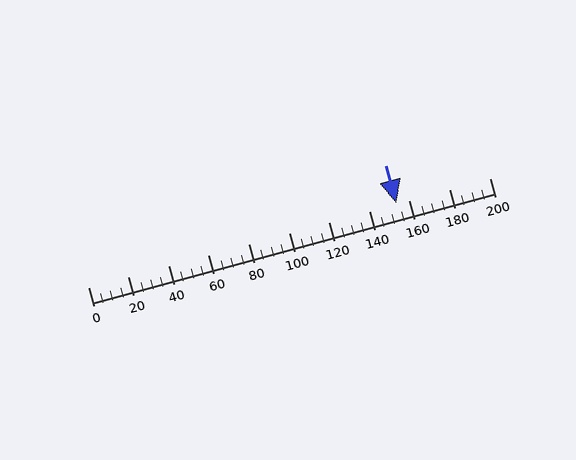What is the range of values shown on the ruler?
The ruler shows values from 0 to 200.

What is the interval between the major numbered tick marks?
The major tick marks are spaced 20 units apart.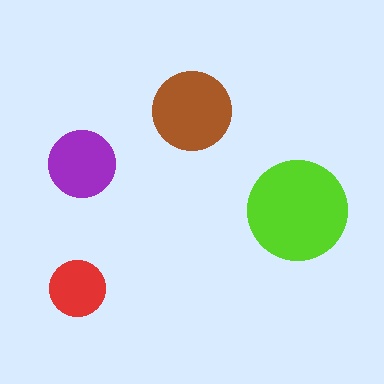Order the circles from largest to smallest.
the lime one, the brown one, the purple one, the red one.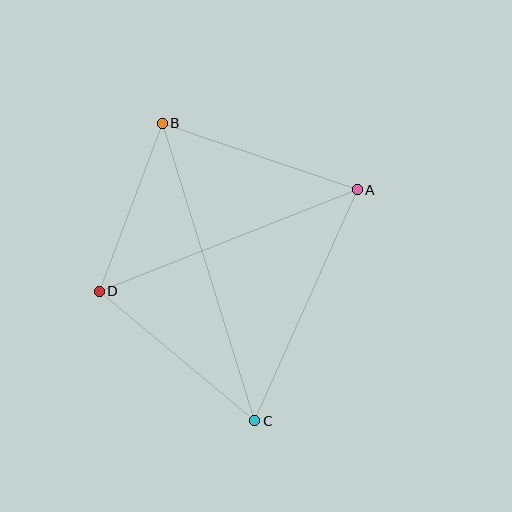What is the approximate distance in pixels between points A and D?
The distance between A and D is approximately 278 pixels.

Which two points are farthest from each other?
Points B and C are farthest from each other.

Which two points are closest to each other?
Points B and D are closest to each other.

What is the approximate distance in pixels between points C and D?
The distance between C and D is approximately 202 pixels.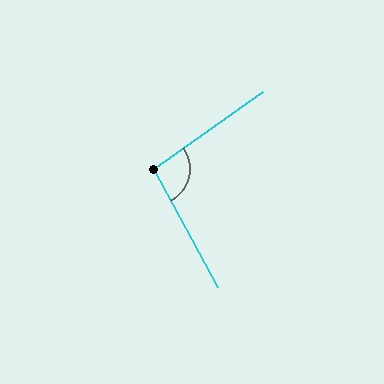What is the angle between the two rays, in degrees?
Approximately 97 degrees.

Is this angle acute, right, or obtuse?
It is obtuse.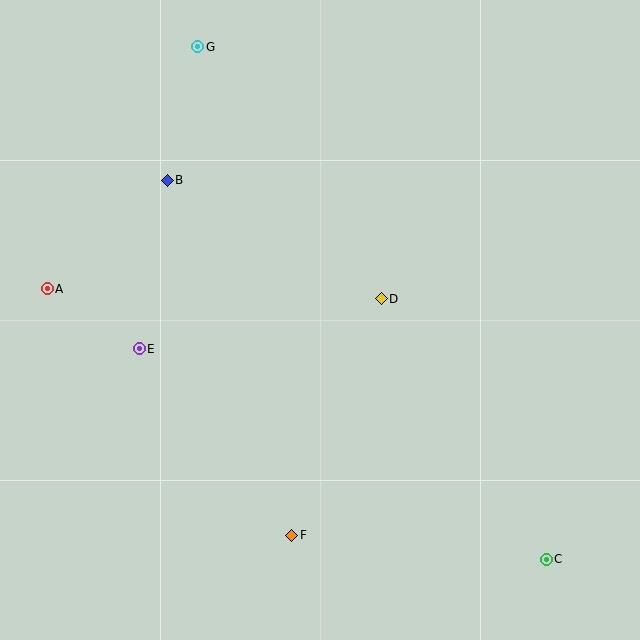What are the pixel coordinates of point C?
Point C is at (546, 559).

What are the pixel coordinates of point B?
Point B is at (167, 180).